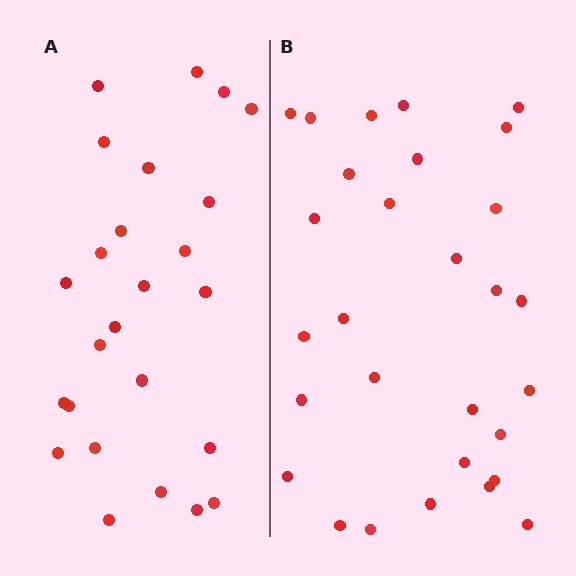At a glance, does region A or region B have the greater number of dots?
Region B (the right region) has more dots.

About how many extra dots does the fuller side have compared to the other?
Region B has about 4 more dots than region A.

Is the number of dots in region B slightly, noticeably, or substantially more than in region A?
Region B has only slightly more — the two regions are fairly close. The ratio is roughly 1.2 to 1.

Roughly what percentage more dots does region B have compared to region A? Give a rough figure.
About 15% more.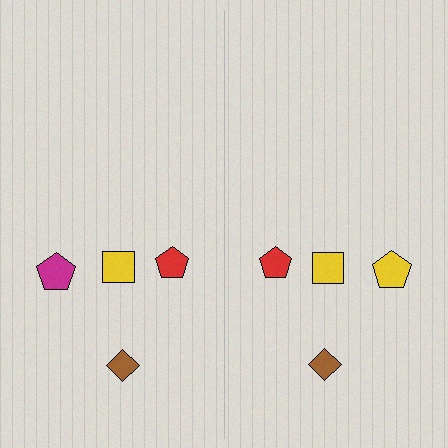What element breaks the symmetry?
The yellow pentagon on the right side breaks the symmetry — its mirror counterpart is magenta.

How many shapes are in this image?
There are 8 shapes in this image.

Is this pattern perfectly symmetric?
No, the pattern is not perfectly symmetric. The yellow pentagon on the right side breaks the symmetry — its mirror counterpart is magenta.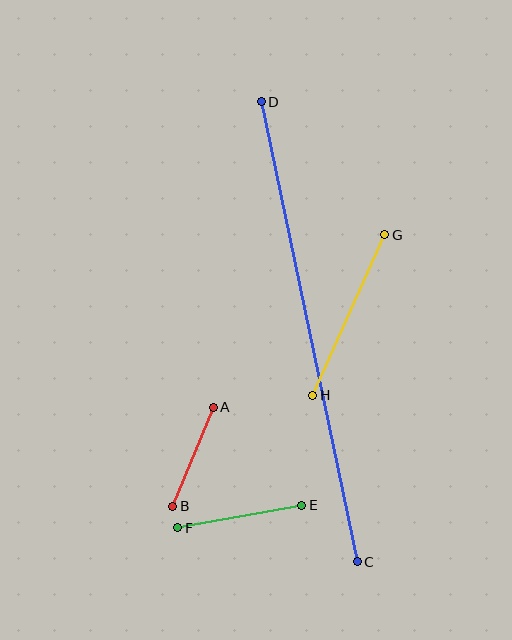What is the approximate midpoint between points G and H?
The midpoint is at approximately (349, 315) pixels.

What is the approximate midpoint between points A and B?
The midpoint is at approximately (193, 457) pixels.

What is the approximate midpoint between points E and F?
The midpoint is at approximately (240, 517) pixels.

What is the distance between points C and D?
The distance is approximately 470 pixels.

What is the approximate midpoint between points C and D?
The midpoint is at approximately (309, 332) pixels.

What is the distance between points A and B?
The distance is approximately 107 pixels.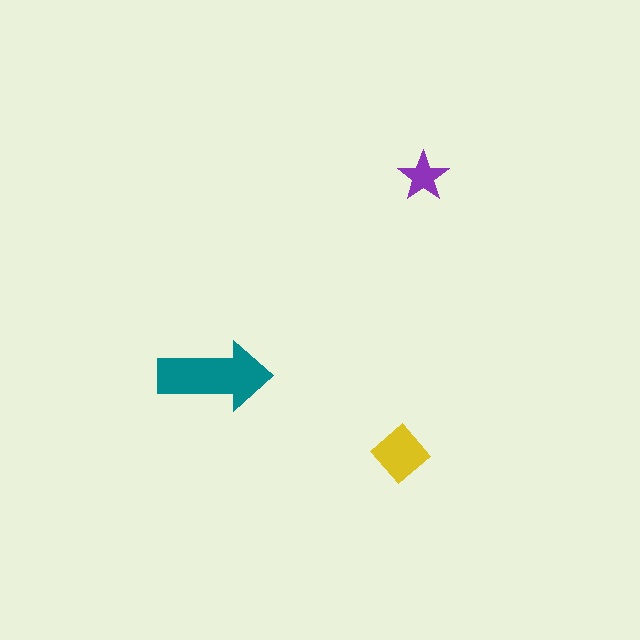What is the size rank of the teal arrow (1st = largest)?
1st.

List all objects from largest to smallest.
The teal arrow, the yellow diamond, the purple star.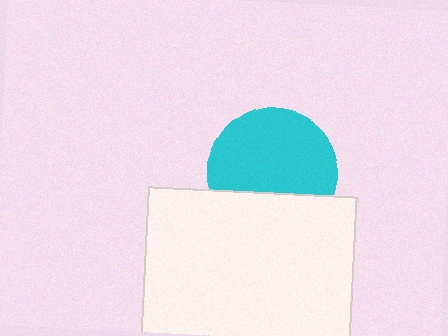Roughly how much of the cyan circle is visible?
Most of it is visible (roughly 68%).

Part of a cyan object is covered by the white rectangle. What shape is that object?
It is a circle.